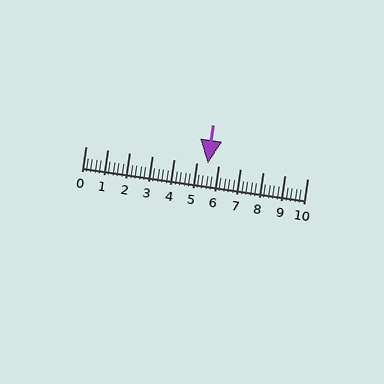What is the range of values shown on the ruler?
The ruler shows values from 0 to 10.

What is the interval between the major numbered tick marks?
The major tick marks are spaced 1 units apart.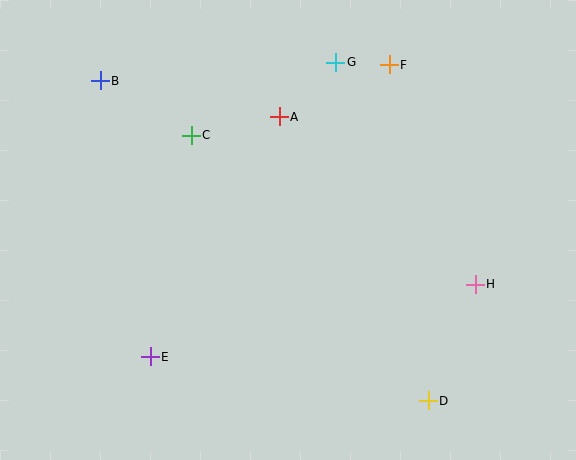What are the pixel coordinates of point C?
Point C is at (191, 135).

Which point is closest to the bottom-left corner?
Point E is closest to the bottom-left corner.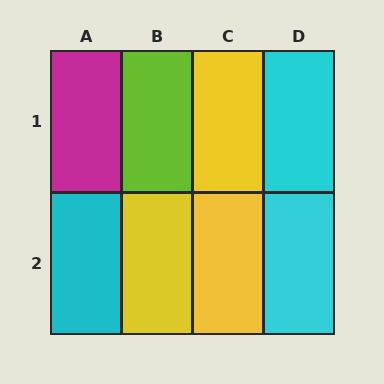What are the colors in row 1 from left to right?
Magenta, lime, yellow, cyan.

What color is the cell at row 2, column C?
Yellow.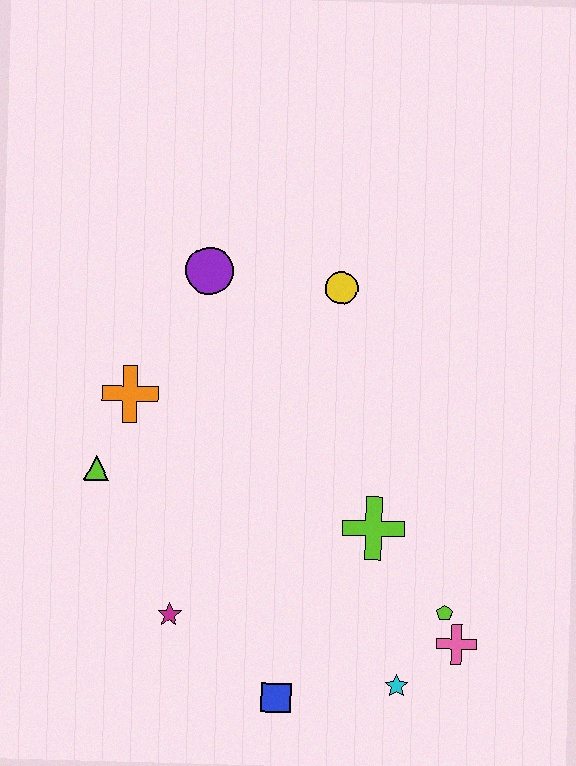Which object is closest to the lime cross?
The lime pentagon is closest to the lime cross.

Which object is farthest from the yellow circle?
The blue square is farthest from the yellow circle.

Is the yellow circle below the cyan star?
No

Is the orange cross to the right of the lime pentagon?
No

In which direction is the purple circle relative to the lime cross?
The purple circle is above the lime cross.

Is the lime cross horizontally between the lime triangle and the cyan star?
Yes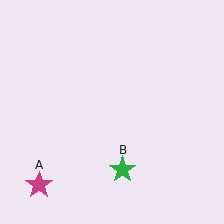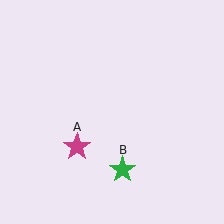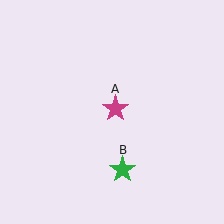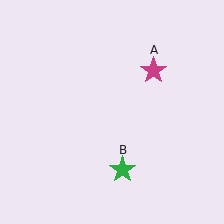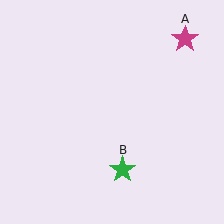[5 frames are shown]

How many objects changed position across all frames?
1 object changed position: magenta star (object A).